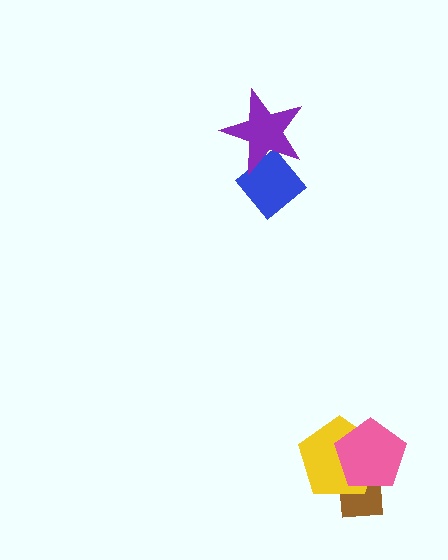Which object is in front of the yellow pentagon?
The pink pentagon is in front of the yellow pentagon.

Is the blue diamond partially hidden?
Yes, it is partially covered by another shape.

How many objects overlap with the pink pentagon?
2 objects overlap with the pink pentagon.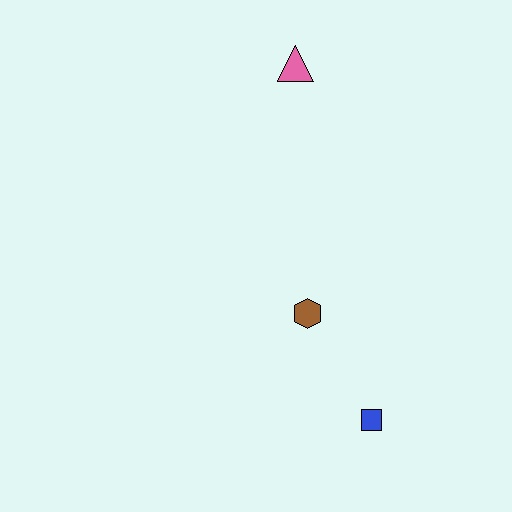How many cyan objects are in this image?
There are no cyan objects.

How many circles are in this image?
There are no circles.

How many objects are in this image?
There are 3 objects.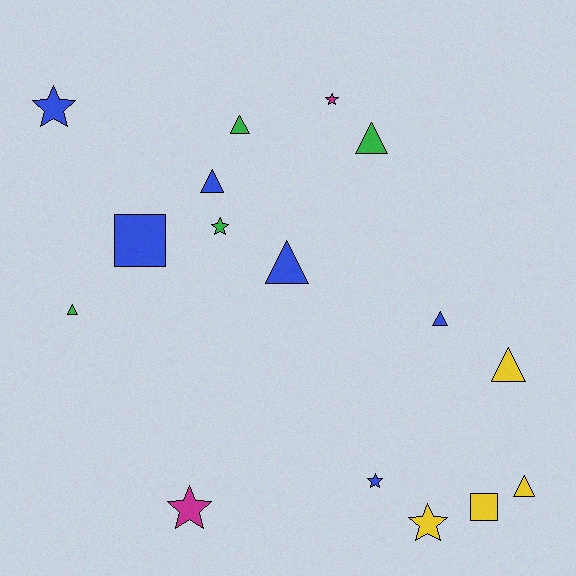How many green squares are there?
There are no green squares.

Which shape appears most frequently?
Triangle, with 8 objects.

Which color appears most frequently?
Blue, with 6 objects.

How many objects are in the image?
There are 16 objects.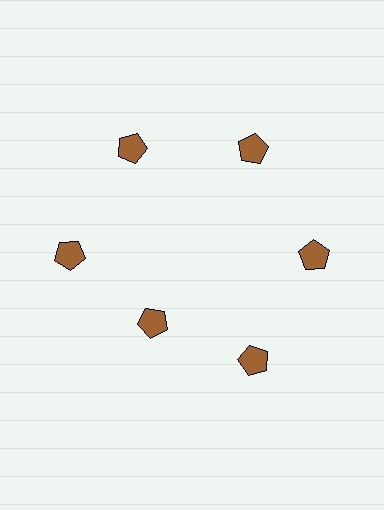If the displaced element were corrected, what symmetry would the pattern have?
It would have 6-fold rotational symmetry — the pattern would map onto itself every 60 degrees.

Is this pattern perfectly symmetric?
No. The 6 brown pentagons are arranged in a ring, but one element near the 7 o'clock position is pulled inward toward the center, breaking the 6-fold rotational symmetry.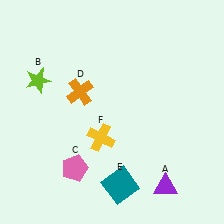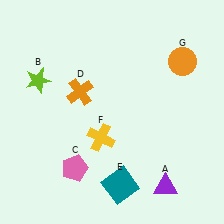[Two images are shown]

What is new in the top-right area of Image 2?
An orange circle (G) was added in the top-right area of Image 2.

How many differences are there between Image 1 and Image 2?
There is 1 difference between the two images.